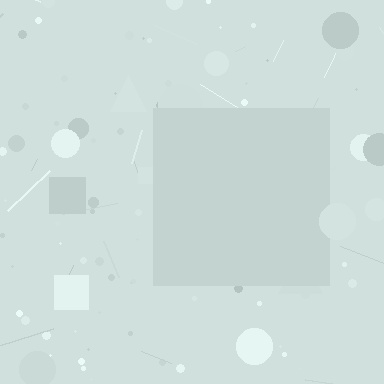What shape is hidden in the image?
A square is hidden in the image.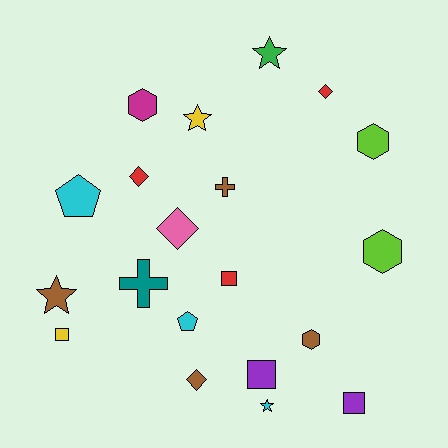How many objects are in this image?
There are 20 objects.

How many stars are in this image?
There are 4 stars.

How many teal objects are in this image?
There is 1 teal object.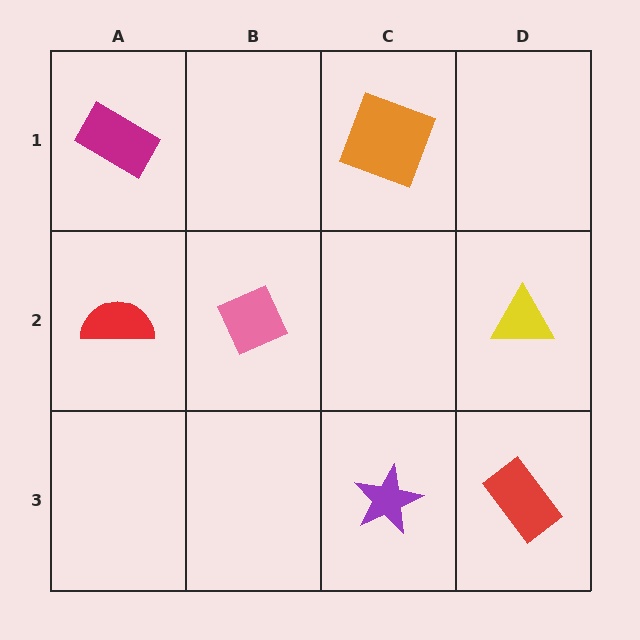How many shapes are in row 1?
2 shapes.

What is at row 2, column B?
A pink diamond.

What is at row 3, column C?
A purple star.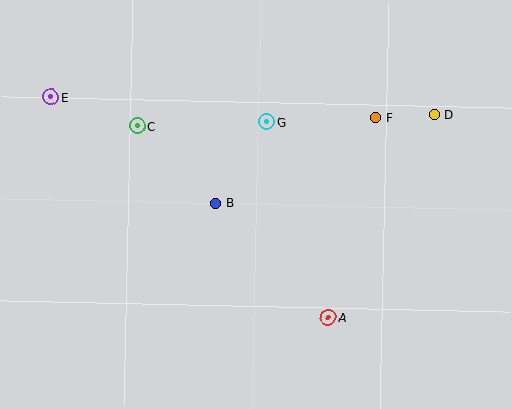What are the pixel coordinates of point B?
Point B is at (216, 204).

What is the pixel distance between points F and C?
The distance between F and C is 239 pixels.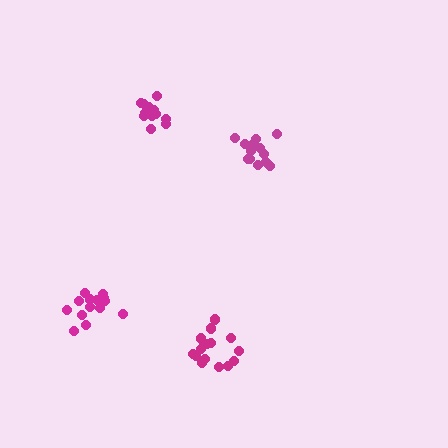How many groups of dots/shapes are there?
There are 4 groups.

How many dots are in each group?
Group 1: 15 dots, Group 2: 15 dots, Group 3: 12 dots, Group 4: 14 dots (56 total).